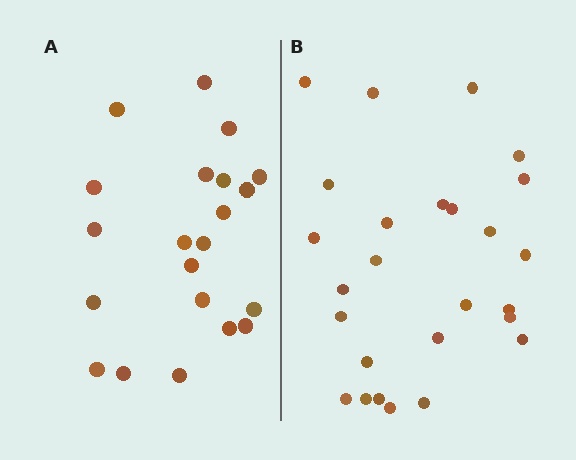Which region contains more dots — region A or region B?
Region B (the right region) has more dots.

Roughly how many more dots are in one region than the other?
Region B has about 5 more dots than region A.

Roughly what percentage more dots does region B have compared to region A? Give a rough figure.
About 25% more.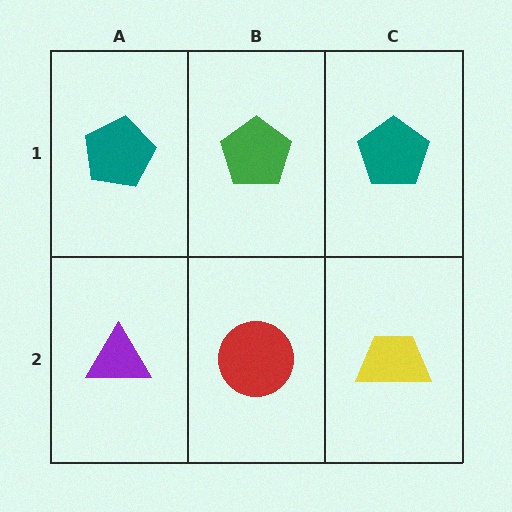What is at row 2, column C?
A yellow trapezoid.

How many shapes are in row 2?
3 shapes.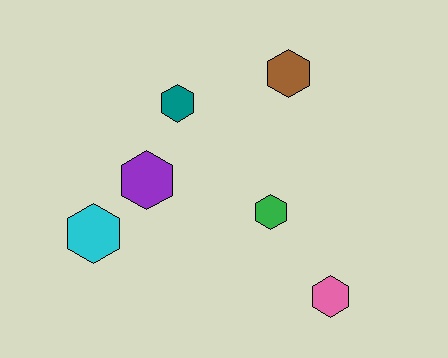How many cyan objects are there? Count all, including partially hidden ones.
There is 1 cyan object.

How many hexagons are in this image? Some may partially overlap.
There are 6 hexagons.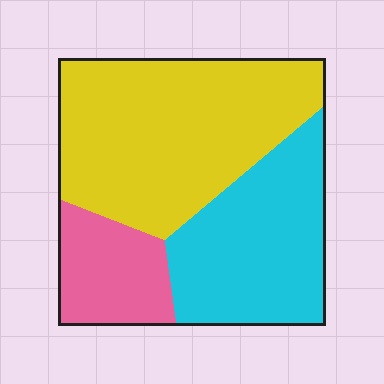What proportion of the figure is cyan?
Cyan covers roughly 35% of the figure.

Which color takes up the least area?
Pink, at roughly 15%.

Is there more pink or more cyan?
Cyan.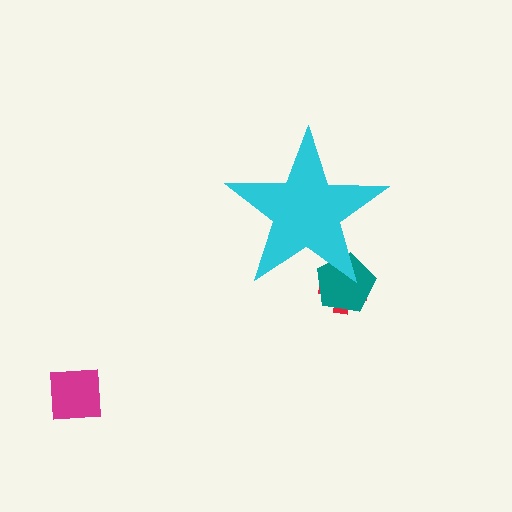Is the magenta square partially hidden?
No, the magenta square is fully visible.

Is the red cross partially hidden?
Yes, the red cross is partially hidden behind the cyan star.